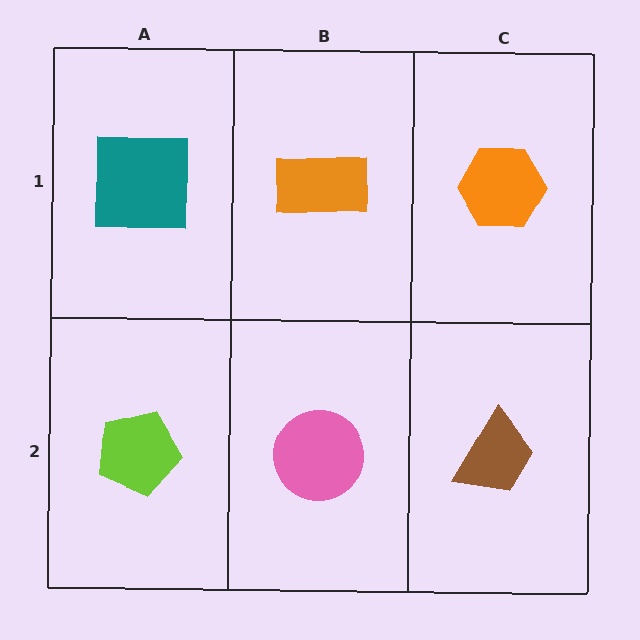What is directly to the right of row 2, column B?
A brown trapezoid.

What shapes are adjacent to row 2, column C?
An orange hexagon (row 1, column C), a pink circle (row 2, column B).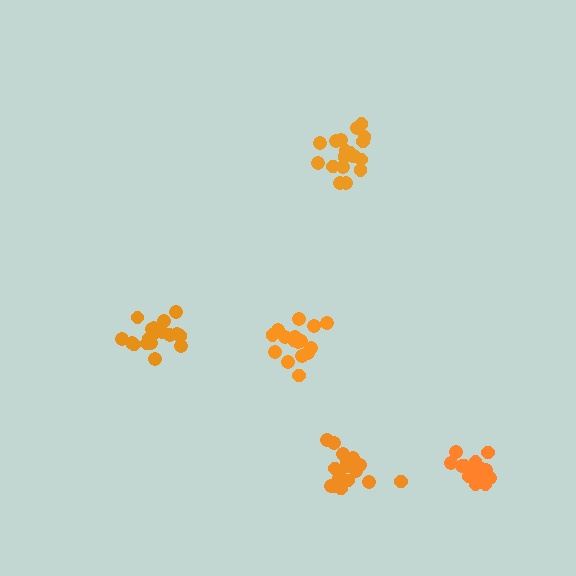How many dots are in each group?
Group 1: 16 dots, Group 2: 19 dots, Group 3: 19 dots, Group 4: 20 dots, Group 5: 19 dots (93 total).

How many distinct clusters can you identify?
There are 5 distinct clusters.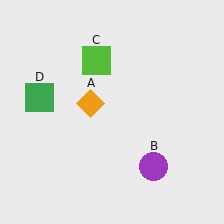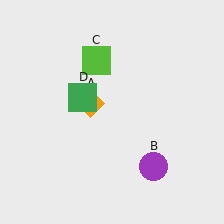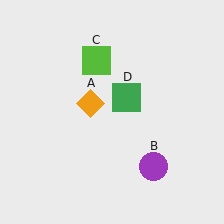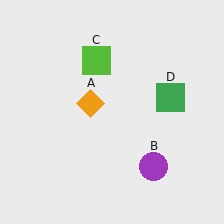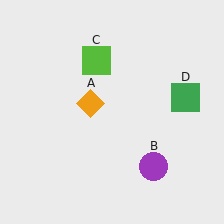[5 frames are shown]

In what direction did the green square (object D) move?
The green square (object D) moved right.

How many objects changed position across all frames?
1 object changed position: green square (object D).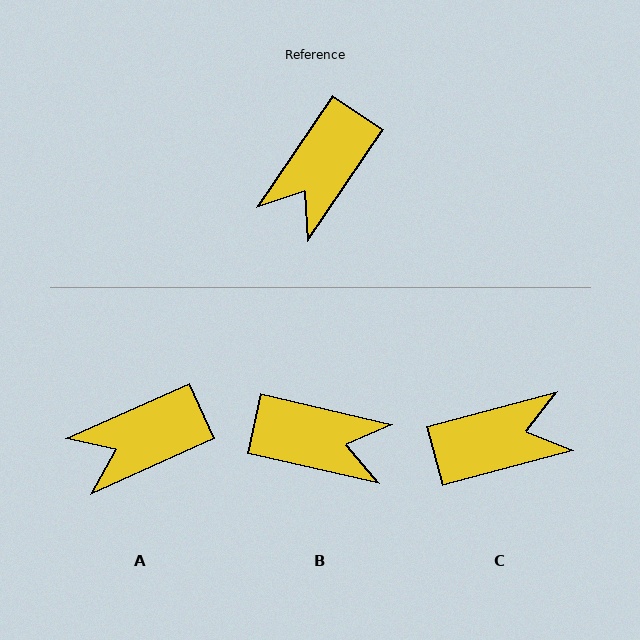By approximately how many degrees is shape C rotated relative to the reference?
Approximately 139 degrees counter-clockwise.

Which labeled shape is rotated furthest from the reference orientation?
C, about 139 degrees away.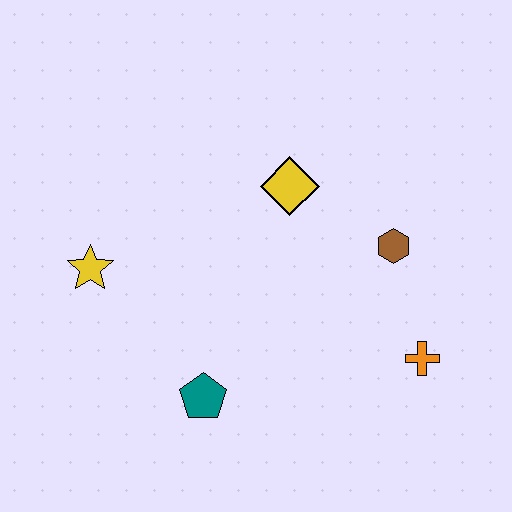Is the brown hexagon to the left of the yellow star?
No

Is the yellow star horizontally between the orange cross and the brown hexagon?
No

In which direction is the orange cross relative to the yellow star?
The orange cross is to the right of the yellow star.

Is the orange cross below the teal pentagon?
No